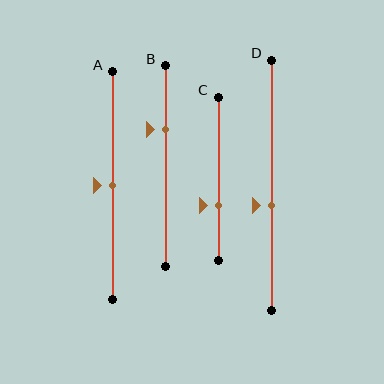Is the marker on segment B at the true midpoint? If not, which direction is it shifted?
No, the marker on segment B is shifted upward by about 18% of the segment length.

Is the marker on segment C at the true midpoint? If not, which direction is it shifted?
No, the marker on segment C is shifted downward by about 16% of the segment length.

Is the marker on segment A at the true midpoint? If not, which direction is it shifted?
Yes, the marker on segment A is at the true midpoint.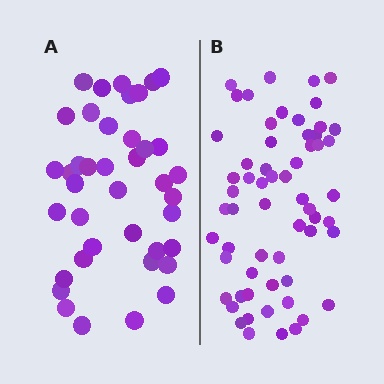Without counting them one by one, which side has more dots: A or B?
Region B (the right region) has more dots.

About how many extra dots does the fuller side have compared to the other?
Region B has approximately 20 more dots than region A.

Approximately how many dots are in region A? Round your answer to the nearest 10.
About 40 dots.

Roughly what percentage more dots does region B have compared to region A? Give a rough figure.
About 50% more.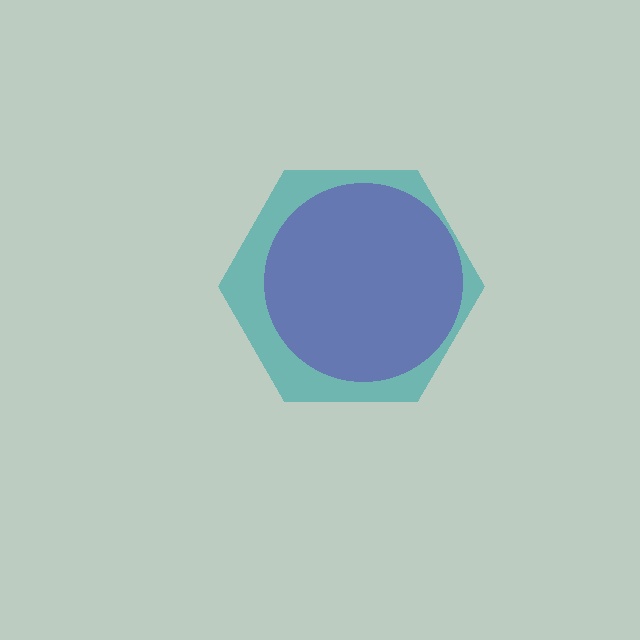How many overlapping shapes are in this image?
There are 2 overlapping shapes in the image.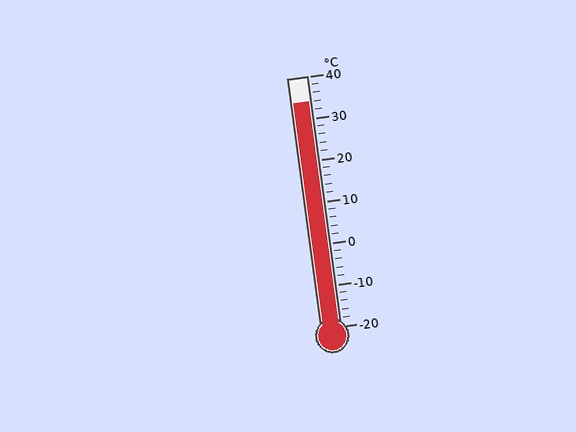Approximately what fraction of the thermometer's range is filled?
The thermometer is filled to approximately 90% of its range.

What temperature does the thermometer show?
The thermometer shows approximately 34°C.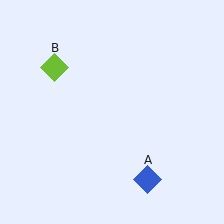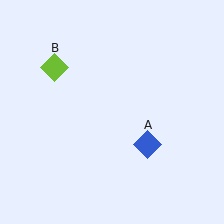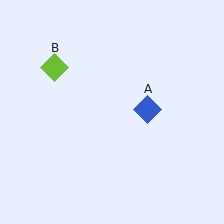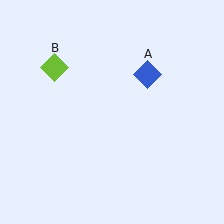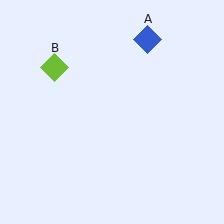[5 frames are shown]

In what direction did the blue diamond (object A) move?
The blue diamond (object A) moved up.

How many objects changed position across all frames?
1 object changed position: blue diamond (object A).